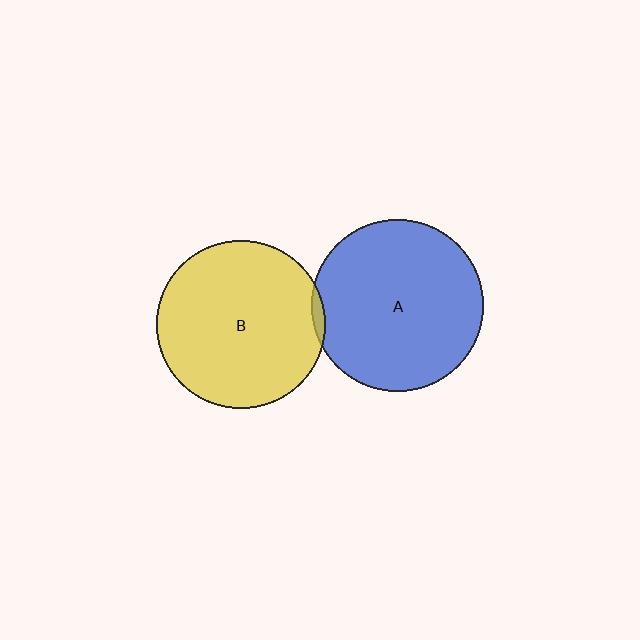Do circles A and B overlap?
Yes.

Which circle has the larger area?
Circle A (blue).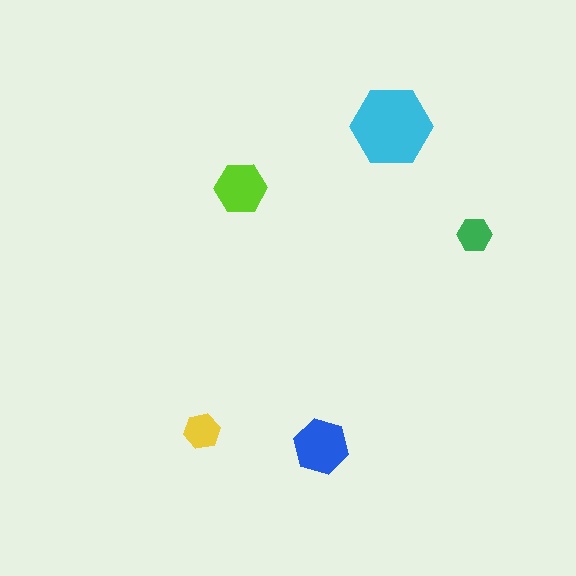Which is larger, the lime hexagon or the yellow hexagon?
The lime one.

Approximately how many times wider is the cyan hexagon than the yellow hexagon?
About 2 times wider.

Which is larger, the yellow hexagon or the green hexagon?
The yellow one.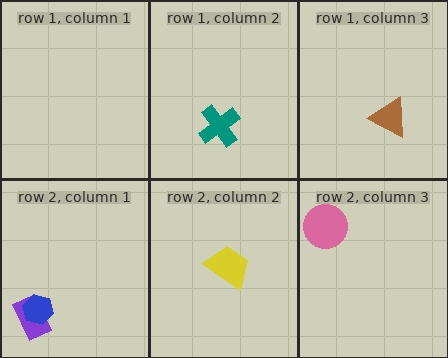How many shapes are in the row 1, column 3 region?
1.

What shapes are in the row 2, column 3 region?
The pink circle.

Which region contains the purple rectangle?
The row 2, column 1 region.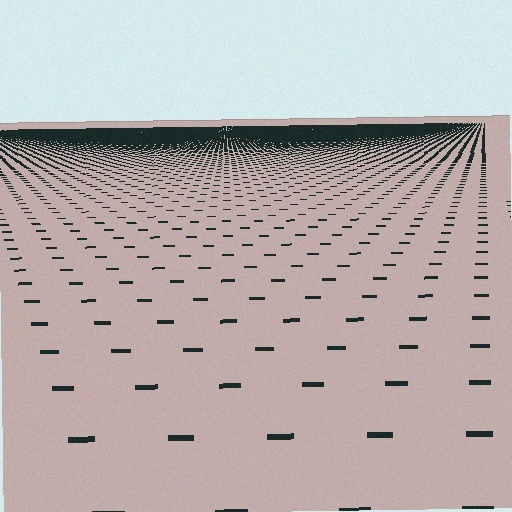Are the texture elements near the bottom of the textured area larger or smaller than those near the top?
Larger. Near the bottom, elements are closer to the viewer and appear at a bigger on-screen size.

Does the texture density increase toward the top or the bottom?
Density increases toward the top.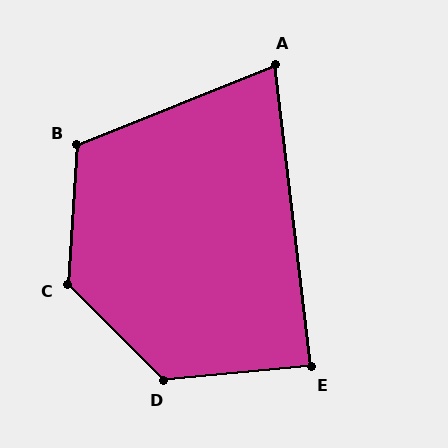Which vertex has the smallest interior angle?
A, at approximately 75 degrees.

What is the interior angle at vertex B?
Approximately 115 degrees (obtuse).